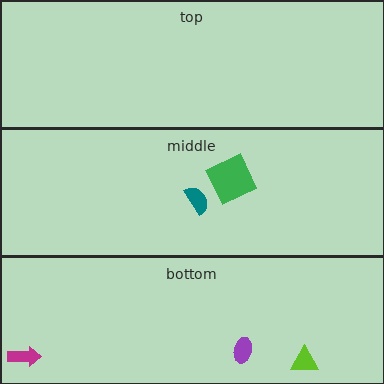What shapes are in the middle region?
The green square, the teal semicircle.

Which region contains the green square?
The middle region.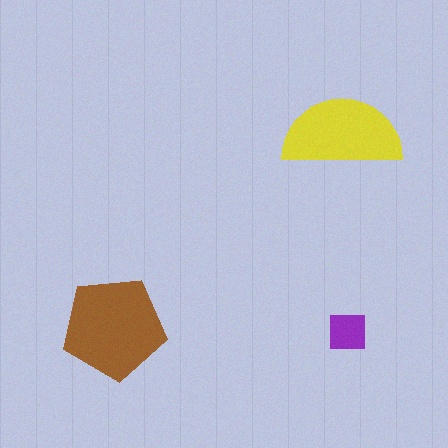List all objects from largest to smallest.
The brown pentagon, the yellow semicircle, the purple square.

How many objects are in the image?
There are 3 objects in the image.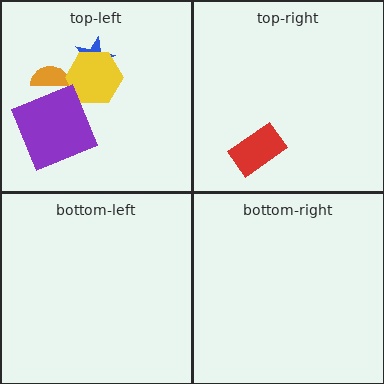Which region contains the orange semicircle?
The top-left region.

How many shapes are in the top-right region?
1.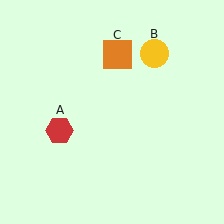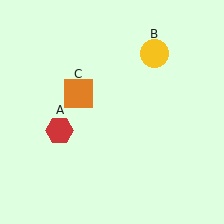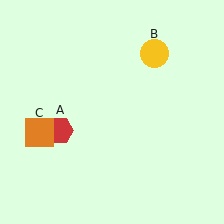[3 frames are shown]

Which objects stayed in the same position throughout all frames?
Red hexagon (object A) and yellow circle (object B) remained stationary.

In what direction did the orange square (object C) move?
The orange square (object C) moved down and to the left.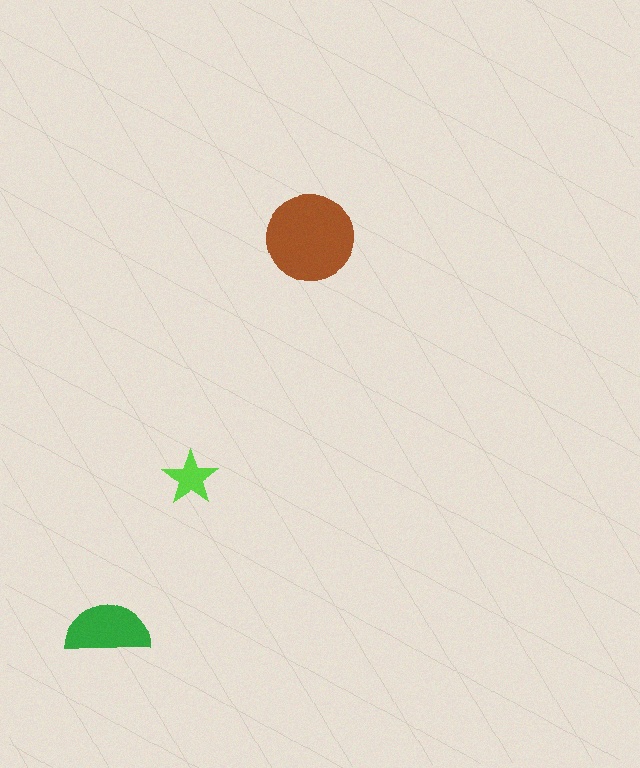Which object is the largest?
The brown circle.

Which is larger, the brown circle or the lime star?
The brown circle.